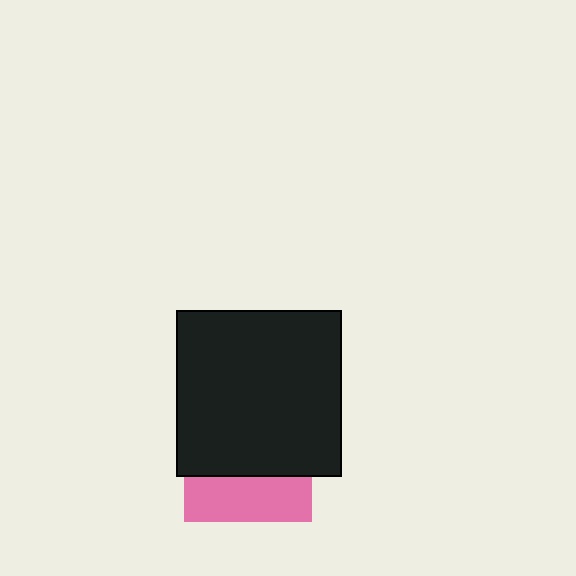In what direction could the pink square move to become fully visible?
The pink square could move down. That would shift it out from behind the black square entirely.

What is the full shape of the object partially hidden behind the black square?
The partially hidden object is a pink square.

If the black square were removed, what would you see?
You would see the complete pink square.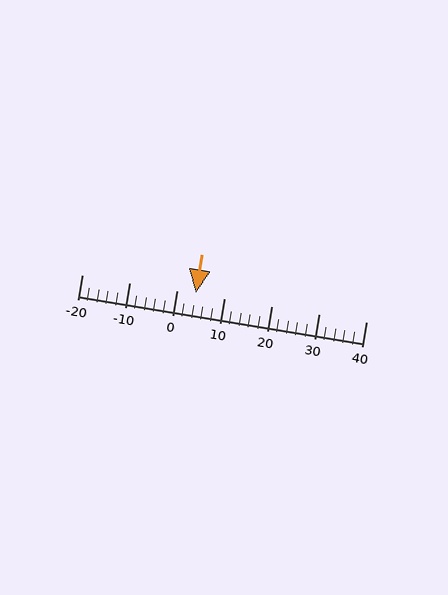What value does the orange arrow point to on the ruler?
The orange arrow points to approximately 4.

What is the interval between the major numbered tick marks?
The major tick marks are spaced 10 units apart.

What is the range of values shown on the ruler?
The ruler shows values from -20 to 40.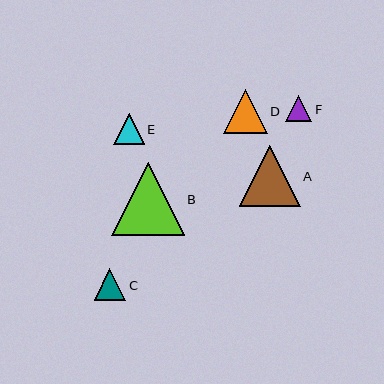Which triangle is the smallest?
Triangle F is the smallest with a size of approximately 26 pixels.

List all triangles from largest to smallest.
From largest to smallest: B, A, D, C, E, F.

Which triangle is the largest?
Triangle B is the largest with a size of approximately 73 pixels.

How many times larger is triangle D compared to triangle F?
Triangle D is approximately 1.7 times the size of triangle F.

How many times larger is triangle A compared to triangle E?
Triangle A is approximately 2.0 times the size of triangle E.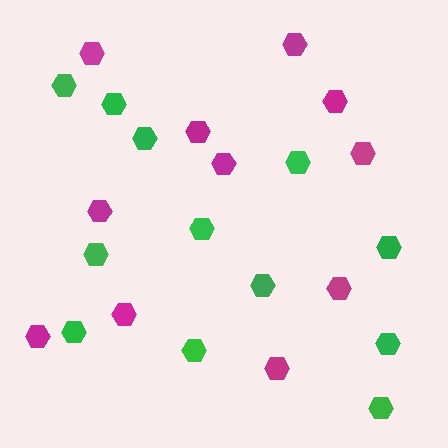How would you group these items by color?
There are 2 groups: one group of magenta hexagons (11) and one group of green hexagons (12).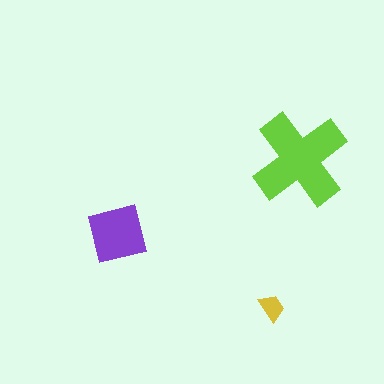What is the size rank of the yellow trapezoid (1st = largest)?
3rd.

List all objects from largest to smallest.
The lime cross, the purple square, the yellow trapezoid.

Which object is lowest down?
The yellow trapezoid is bottommost.